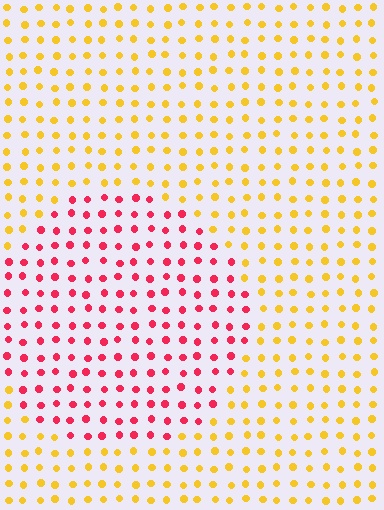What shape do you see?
I see a circle.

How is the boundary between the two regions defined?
The boundary is defined purely by a slight shift in hue (about 61 degrees). Spacing, size, and orientation are identical on both sides.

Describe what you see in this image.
The image is filled with small yellow elements in a uniform arrangement. A circle-shaped region is visible where the elements are tinted to a slightly different hue, forming a subtle color boundary.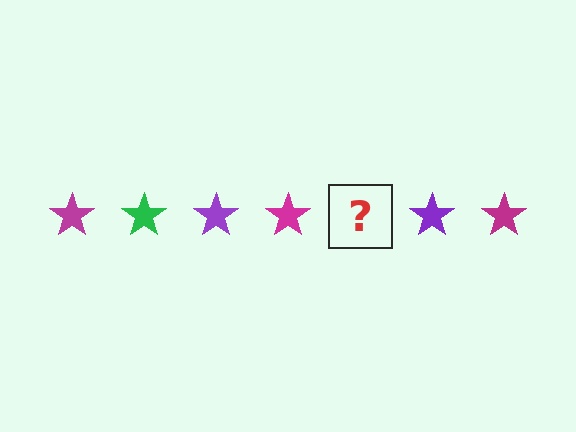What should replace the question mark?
The question mark should be replaced with a green star.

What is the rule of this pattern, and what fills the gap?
The rule is that the pattern cycles through magenta, green, purple stars. The gap should be filled with a green star.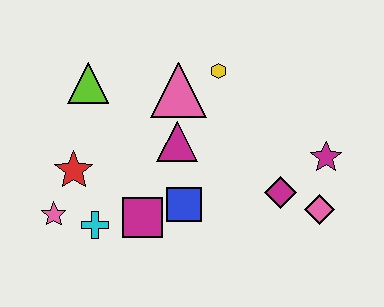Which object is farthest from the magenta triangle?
The pink diamond is farthest from the magenta triangle.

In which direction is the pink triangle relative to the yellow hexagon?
The pink triangle is to the left of the yellow hexagon.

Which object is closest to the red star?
The pink star is closest to the red star.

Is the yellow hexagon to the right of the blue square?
Yes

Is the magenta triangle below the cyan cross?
No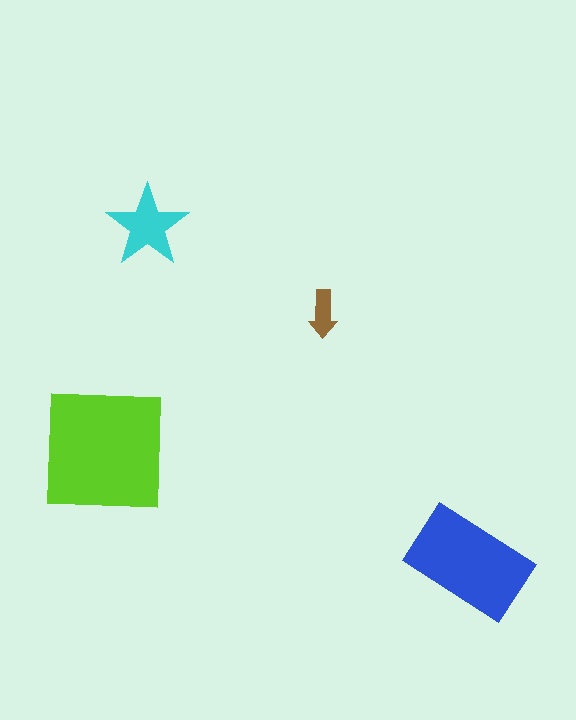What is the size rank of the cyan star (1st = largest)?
3rd.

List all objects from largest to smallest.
The lime square, the blue rectangle, the cyan star, the brown arrow.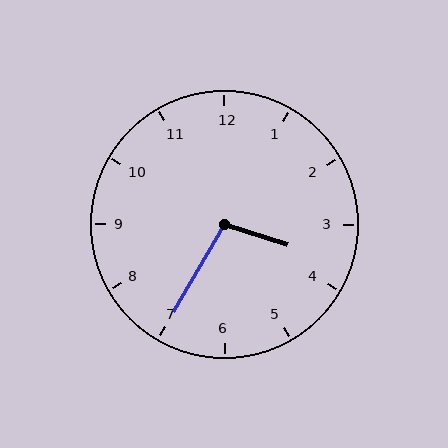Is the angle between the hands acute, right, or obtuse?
It is obtuse.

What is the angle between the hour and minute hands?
Approximately 102 degrees.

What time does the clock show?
3:35.